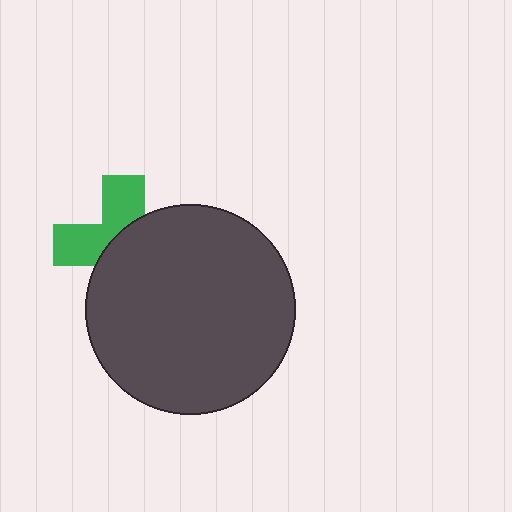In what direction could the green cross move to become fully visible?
The green cross could move toward the upper-left. That would shift it out from behind the dark gray circle entirely.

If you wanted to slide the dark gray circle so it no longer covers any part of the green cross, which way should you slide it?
Slide it toward the lower-right — that is the most direct way to separate the two shapes.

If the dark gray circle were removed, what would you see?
You would see the complete green cross.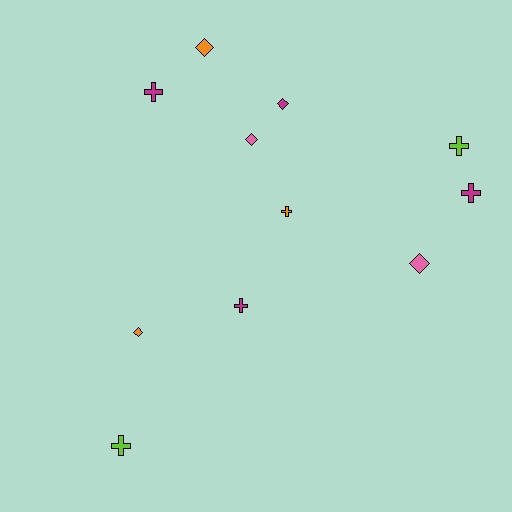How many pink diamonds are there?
There are 2 pink diamonds.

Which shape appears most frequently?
Cross, with 6 objects.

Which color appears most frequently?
Magenta, with 4 objects.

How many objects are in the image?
There are 11 objects.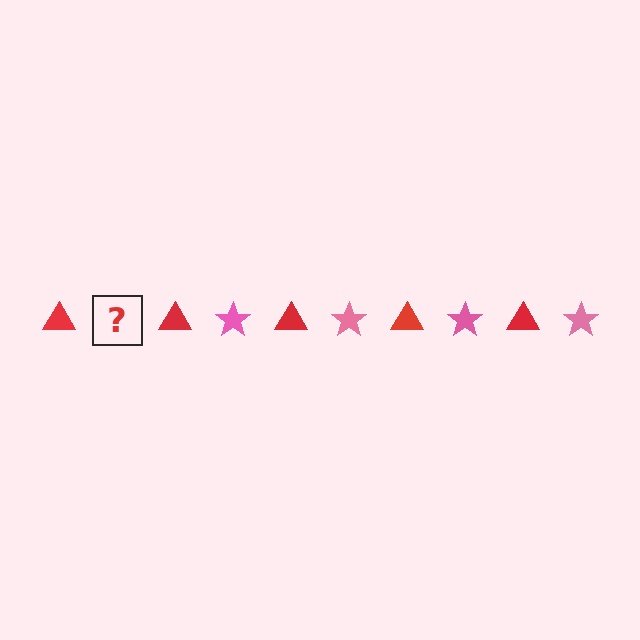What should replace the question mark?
The question mark should be replaced with a pink star.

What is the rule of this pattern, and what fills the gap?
The rule is that the pattern alternates between red triangle and pink star. The gap should be filled with a pink star.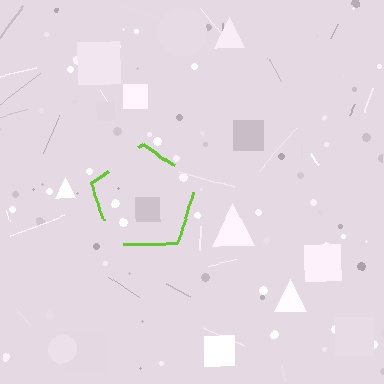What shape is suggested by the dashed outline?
The dashed outline suggests a pentagon.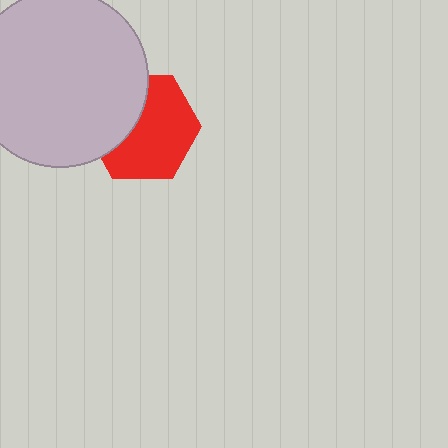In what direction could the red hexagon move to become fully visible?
The red hexagon could move right. That would shift it out from behind the light gray circle entirely.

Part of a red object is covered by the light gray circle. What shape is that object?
It is a hexagon.